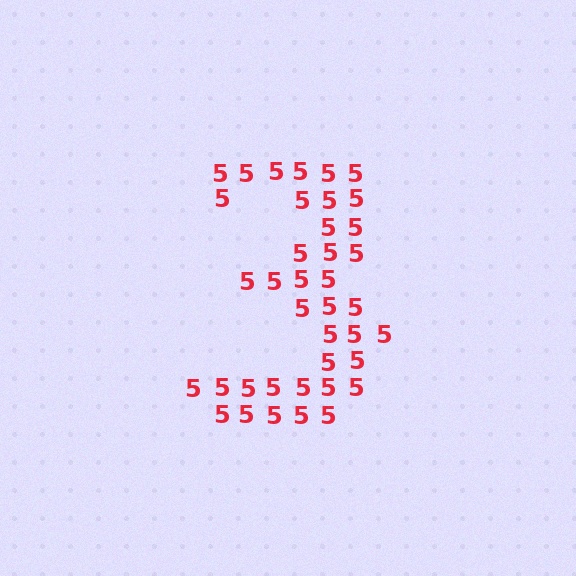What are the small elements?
The small elements are digit 5's.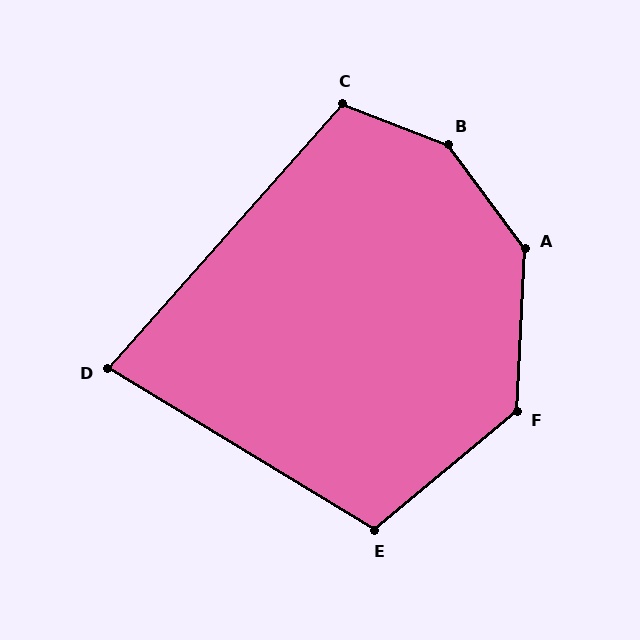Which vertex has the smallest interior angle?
D, at approximately 80 degrees.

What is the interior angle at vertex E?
Approximately 109 degrees (obtuse).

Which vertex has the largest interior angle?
B, at approximately 147 degrees.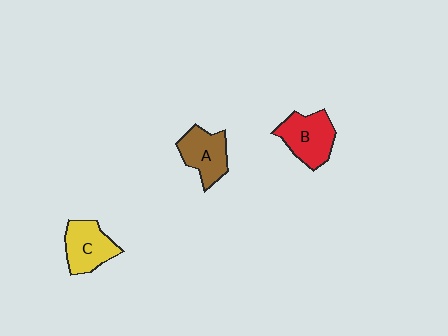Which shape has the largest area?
Shape B (red).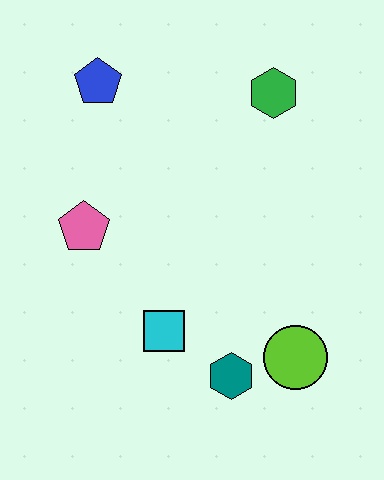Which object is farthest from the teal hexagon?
The blue pentagon is farthest from the teal hexagon.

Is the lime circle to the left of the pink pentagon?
No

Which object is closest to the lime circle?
The teal hexagon is closest to the lime circle.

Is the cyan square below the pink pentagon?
Yes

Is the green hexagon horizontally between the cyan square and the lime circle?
Yes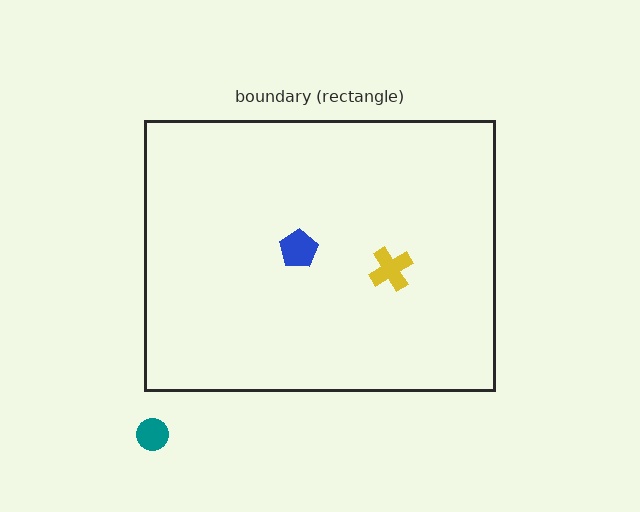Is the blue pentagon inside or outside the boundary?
Inside.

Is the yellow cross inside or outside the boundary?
Inside.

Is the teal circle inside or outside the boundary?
Outside.